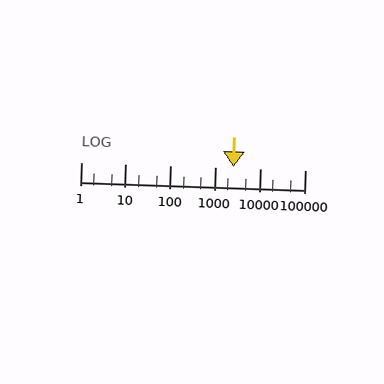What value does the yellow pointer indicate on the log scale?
The pointer indicates approximately 2500.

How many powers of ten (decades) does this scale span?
The scale spans 5 decades, from 1 to 100000.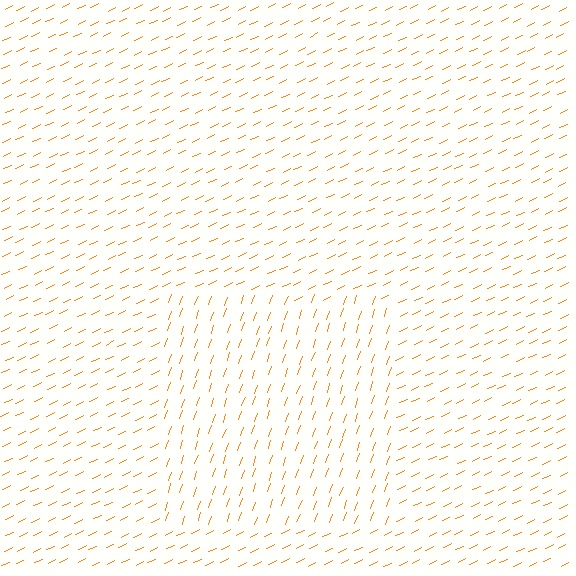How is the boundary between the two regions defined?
The boundary is defined purely by a change in line orientation (approximately 45 degrees difference). All lines are the same color and thickness.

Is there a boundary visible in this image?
Yes, there is a texture boundary formed by a change in line orientation.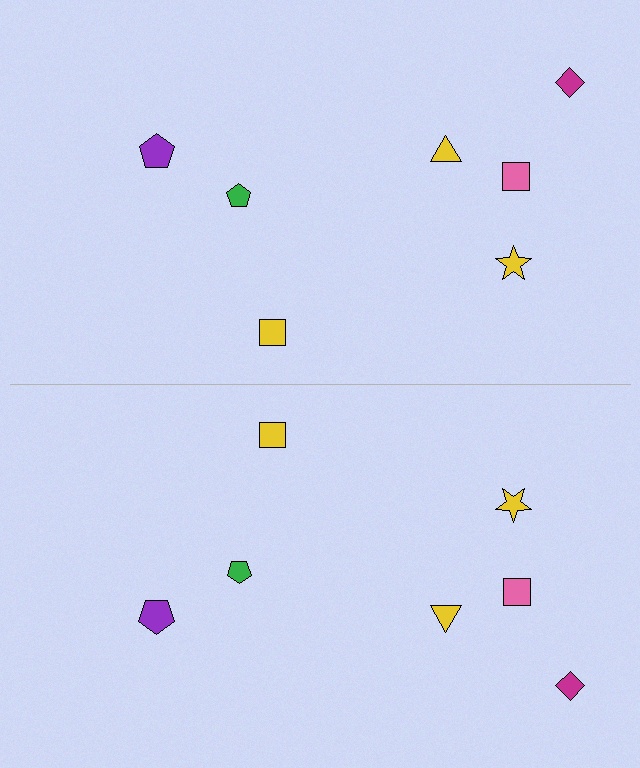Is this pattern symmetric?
Yes, this pattern has bilateral (reflection) symmetry.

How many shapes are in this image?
There are 14 shapes in this image.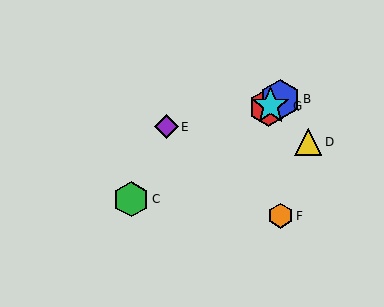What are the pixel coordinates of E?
Object E is at (166, 127).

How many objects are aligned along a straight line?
4 objects (A, B, C, G) are aligned along a straight line.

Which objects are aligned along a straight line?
Objects A, B, C, G are aligned along a straight line.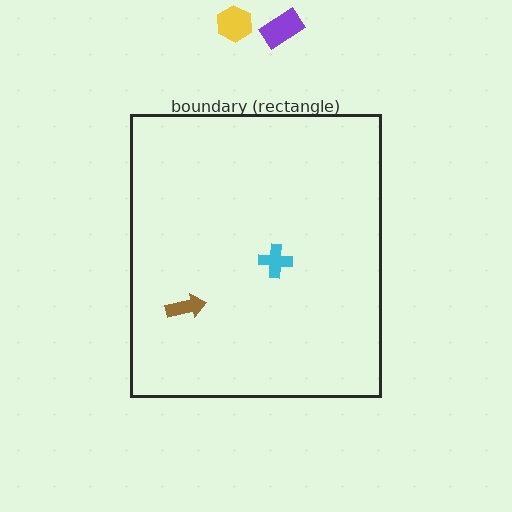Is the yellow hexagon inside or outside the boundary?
Outside.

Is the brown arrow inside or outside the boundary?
Inside.